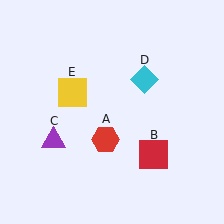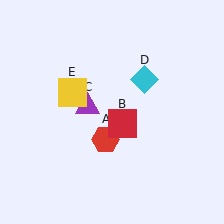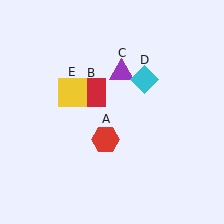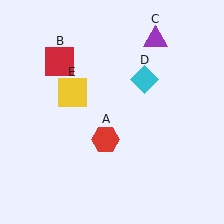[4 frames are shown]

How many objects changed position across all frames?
2 objects changed position: red square (object B), purple triangle (object C).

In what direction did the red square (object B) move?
The red square (object B) moved up and to the left.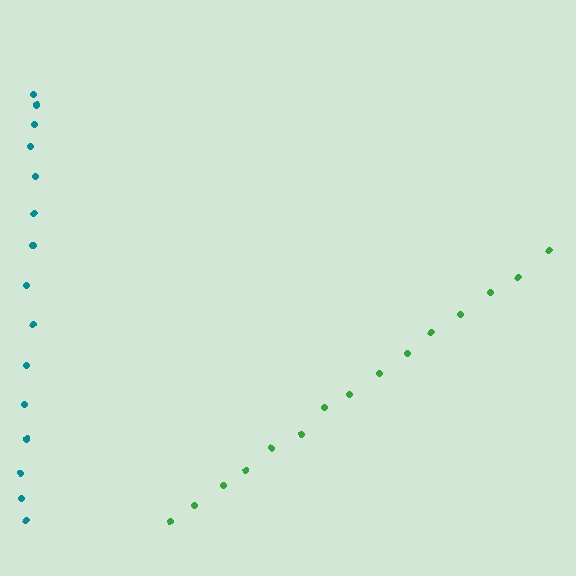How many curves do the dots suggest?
There are 2 distinct paths.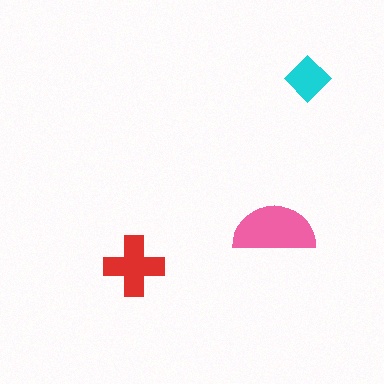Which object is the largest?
The pink semicircle.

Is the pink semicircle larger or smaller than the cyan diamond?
Larger.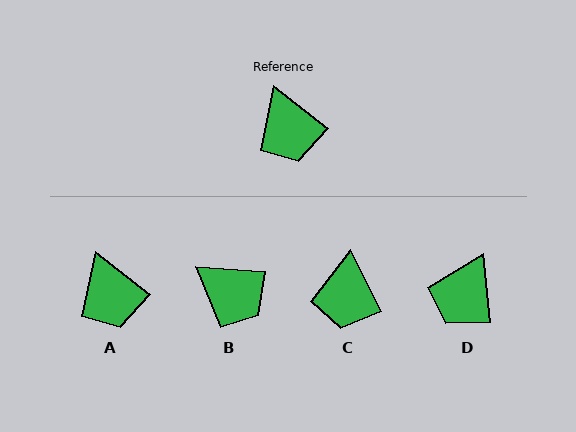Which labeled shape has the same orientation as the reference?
A.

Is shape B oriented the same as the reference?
No, it is off by about 34 degrees.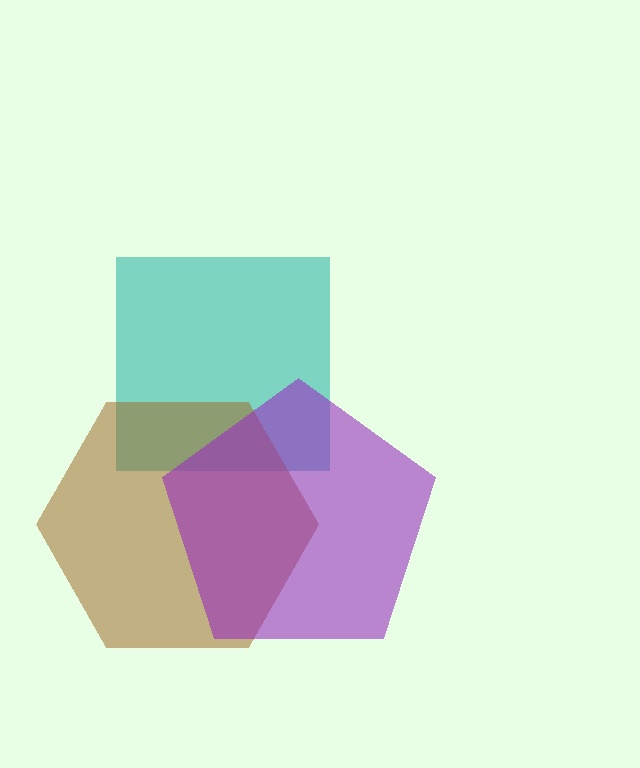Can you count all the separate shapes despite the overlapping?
Yes, there are 3 separate shapes.